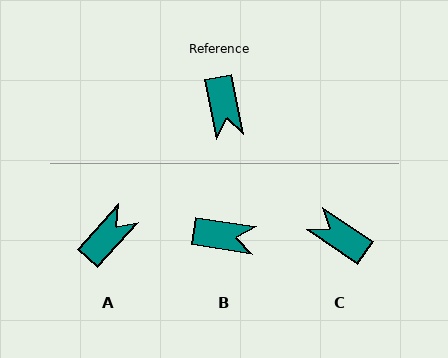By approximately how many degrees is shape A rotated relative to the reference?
Approximately 126 degrees counter-clockwise.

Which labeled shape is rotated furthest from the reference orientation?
C, about 135 degrees away.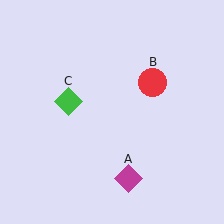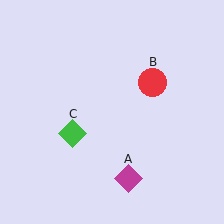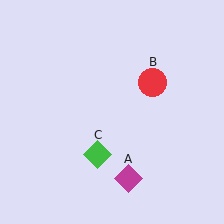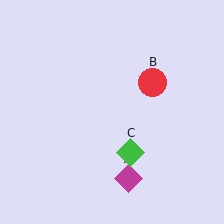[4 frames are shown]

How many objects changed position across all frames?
1 object changed position: green diamond (object C).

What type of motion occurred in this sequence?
The green diamond (object C) rotated counterclockwise around the center of the scene.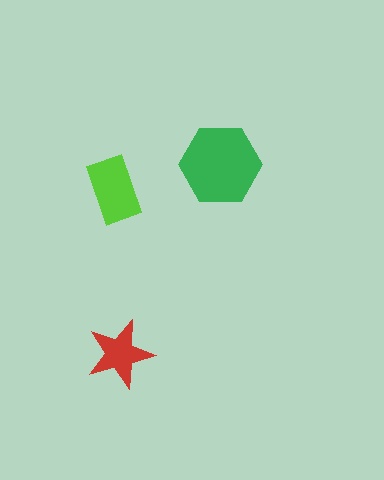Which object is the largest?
The green hexagon.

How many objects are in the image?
There are 3 objects in the image.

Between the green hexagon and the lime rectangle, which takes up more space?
The green hexagon.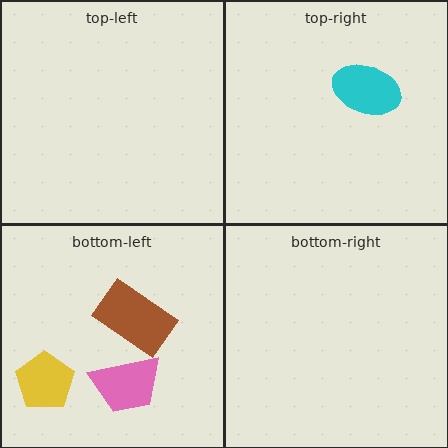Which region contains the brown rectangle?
The bottom-left region.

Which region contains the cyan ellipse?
The top-right region.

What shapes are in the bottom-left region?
The brown rectangle, the yellow pentagon, the pink trapezoid.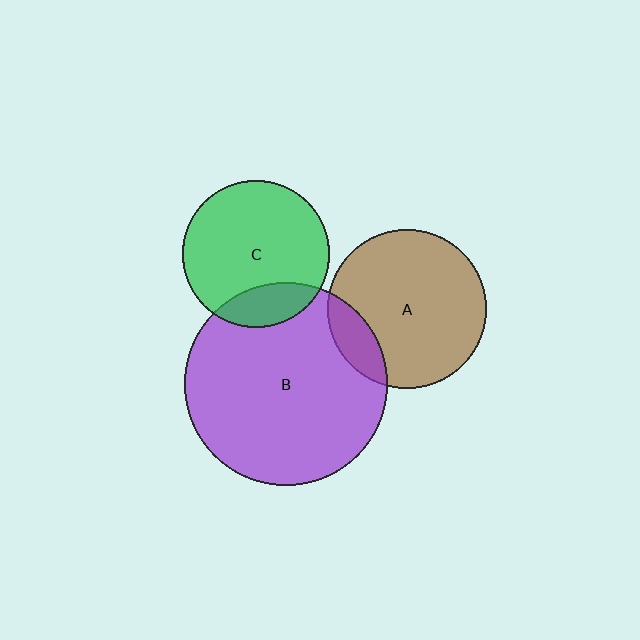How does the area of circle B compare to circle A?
Approximately 1.6 times.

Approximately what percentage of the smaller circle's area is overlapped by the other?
Approximately 20%.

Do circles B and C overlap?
Yes.